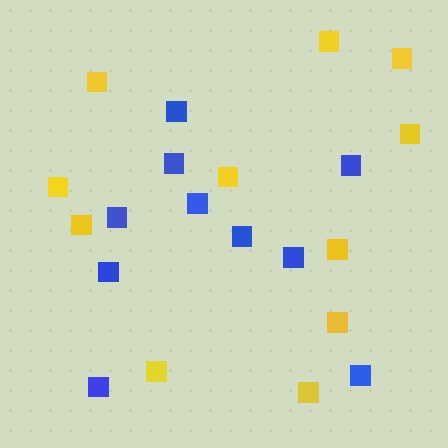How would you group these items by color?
There are 2 groups: one group of yellow squares (11) and one group of blue squares (10).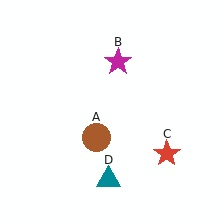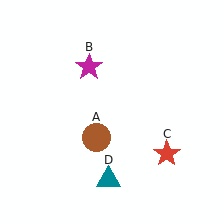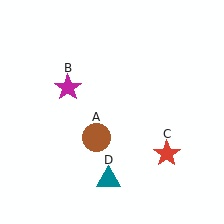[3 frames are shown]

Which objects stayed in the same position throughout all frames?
Brown circle (object A) and red star (object C) and teal triangle (object D) remained stationary.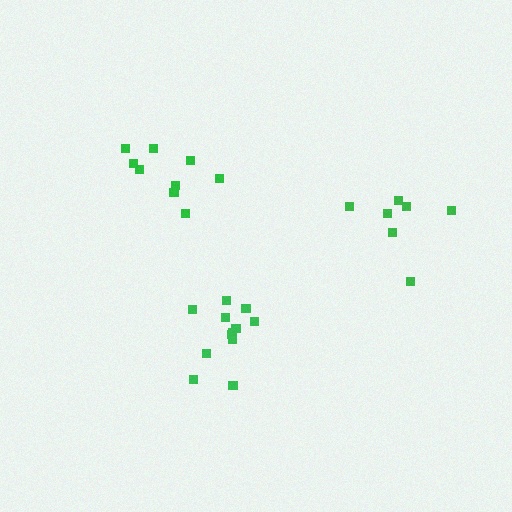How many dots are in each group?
Group 1: 7 dots, Group 2: 12 dots, Group 3: 9 dots (28 total).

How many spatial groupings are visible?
There are 3 spatial groupings.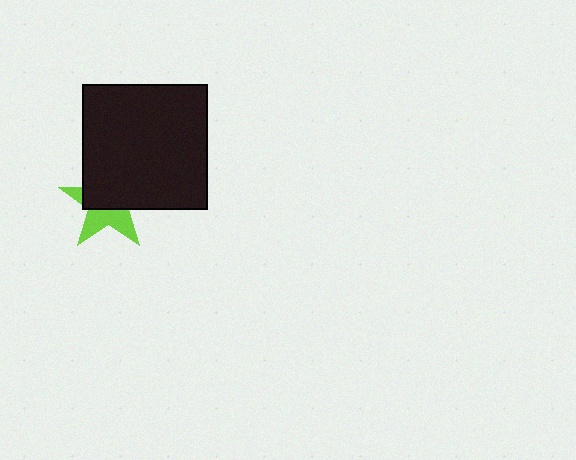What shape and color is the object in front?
The object in front is a black square.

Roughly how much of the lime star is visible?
A small part of it is visible (roughly 44%).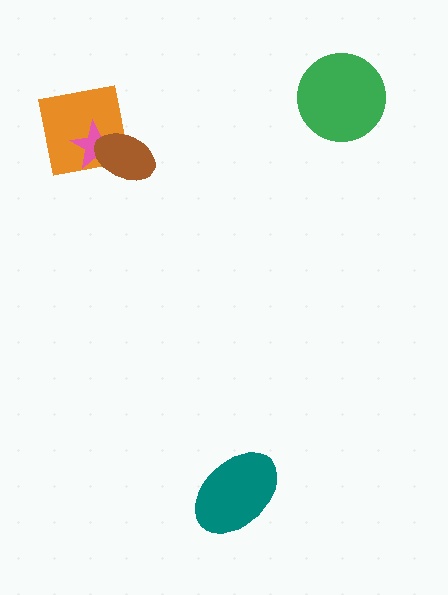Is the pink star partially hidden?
Yes, it is partially covered by another shape.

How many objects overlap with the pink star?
2 objects overlap with the pink star.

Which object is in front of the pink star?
The brown ellipse is in front of the pink star.